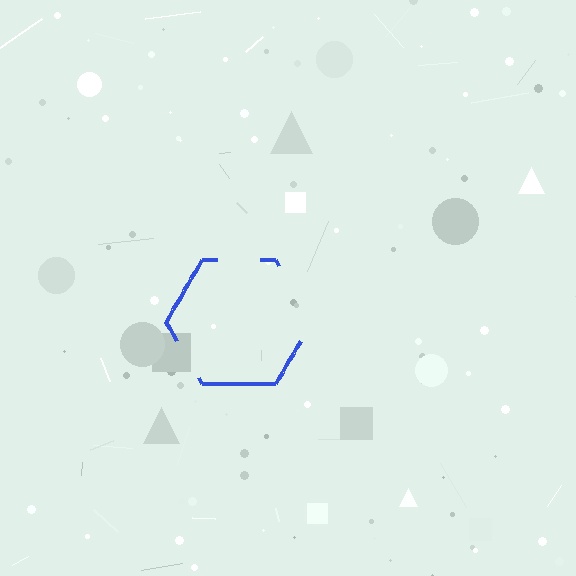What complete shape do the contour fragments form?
The contour fragments form a hexagon.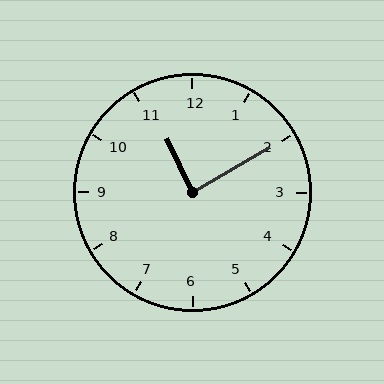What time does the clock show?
11:10.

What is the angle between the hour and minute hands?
Approximately 85 degrees.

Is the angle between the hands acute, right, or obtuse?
It is right.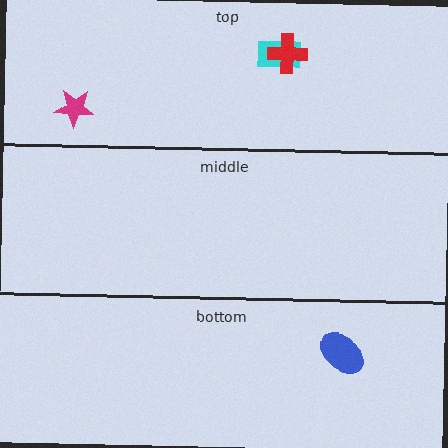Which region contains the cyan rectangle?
The top region.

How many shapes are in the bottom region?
1.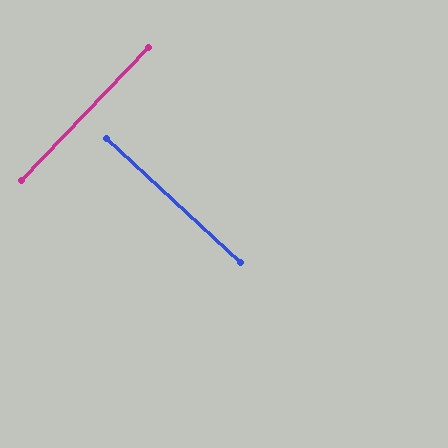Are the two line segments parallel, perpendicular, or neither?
Perpendicular — they meet at approximately 89°.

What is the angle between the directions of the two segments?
Approximately 89 degrees.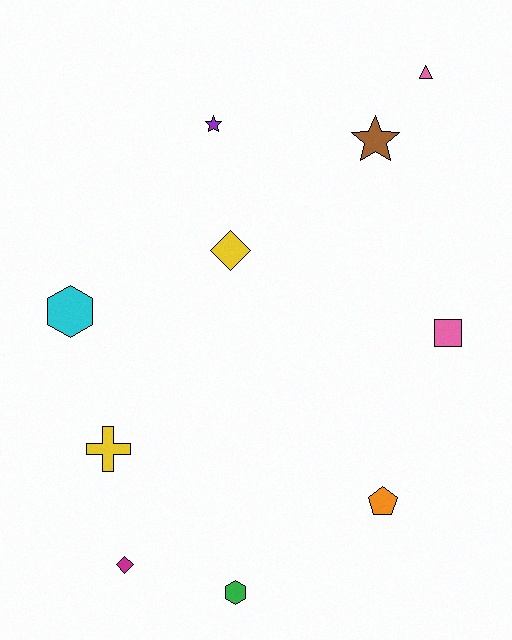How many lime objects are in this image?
There are no lime objects.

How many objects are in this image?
There are 10 objects.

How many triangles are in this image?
There is 1 triangle.